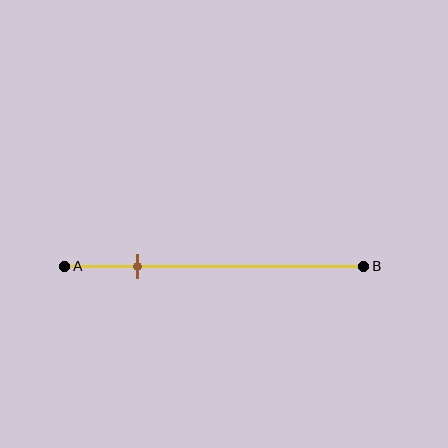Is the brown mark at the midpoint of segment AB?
No, the mark is at about 25% from A, not at the 50% midpoint.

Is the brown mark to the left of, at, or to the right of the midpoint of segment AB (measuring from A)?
The brown mark is to the left of the midpoint of segment AB.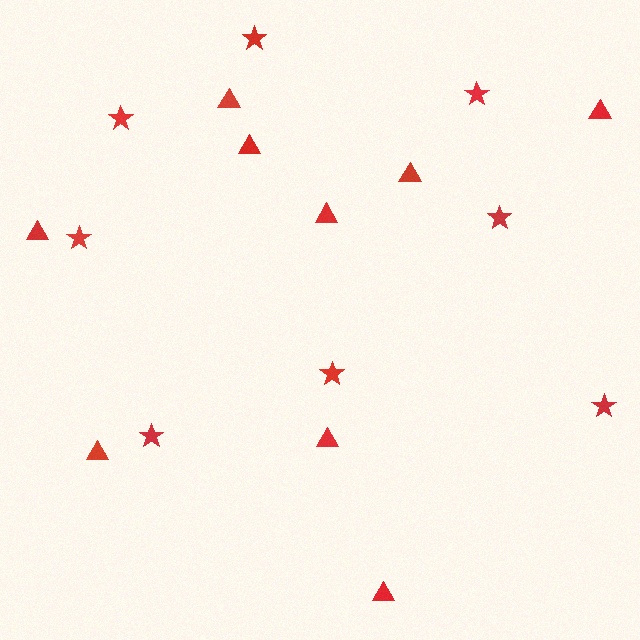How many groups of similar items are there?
There are 2 groups: one group of stars (8) and one group of triangles (9).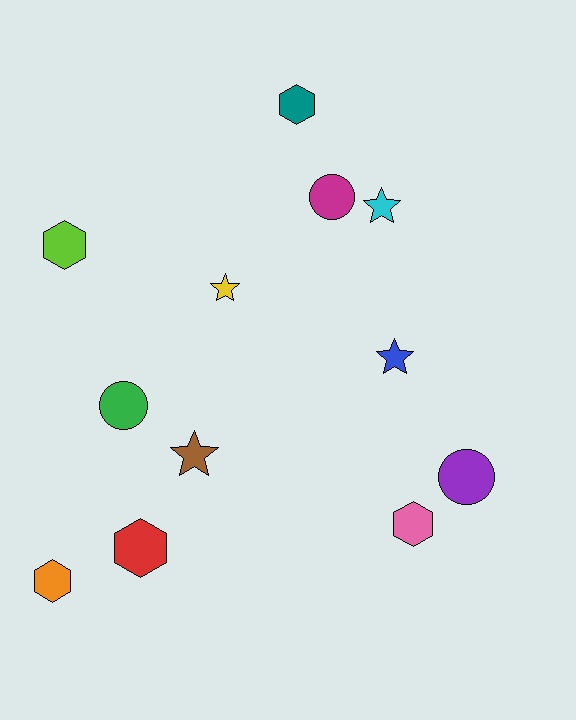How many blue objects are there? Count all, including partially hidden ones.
There is 1 blue object.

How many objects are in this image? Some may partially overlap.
There are 12 objects.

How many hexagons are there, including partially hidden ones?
There are 5 hexagons.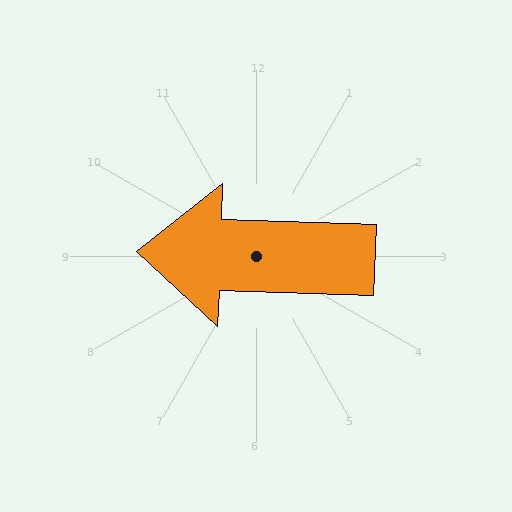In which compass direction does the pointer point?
West.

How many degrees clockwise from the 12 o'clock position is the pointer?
Approximately 272 degrees.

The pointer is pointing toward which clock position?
Roughly 9 o'clock.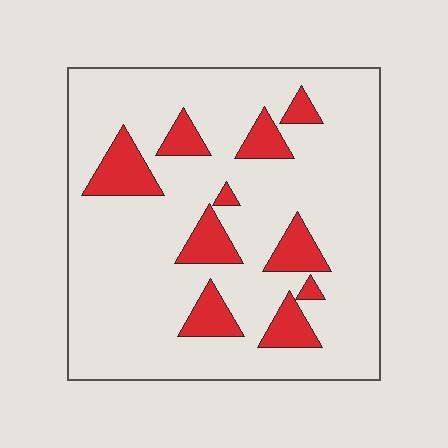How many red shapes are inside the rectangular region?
10.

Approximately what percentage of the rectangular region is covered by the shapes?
Approximately 15%.